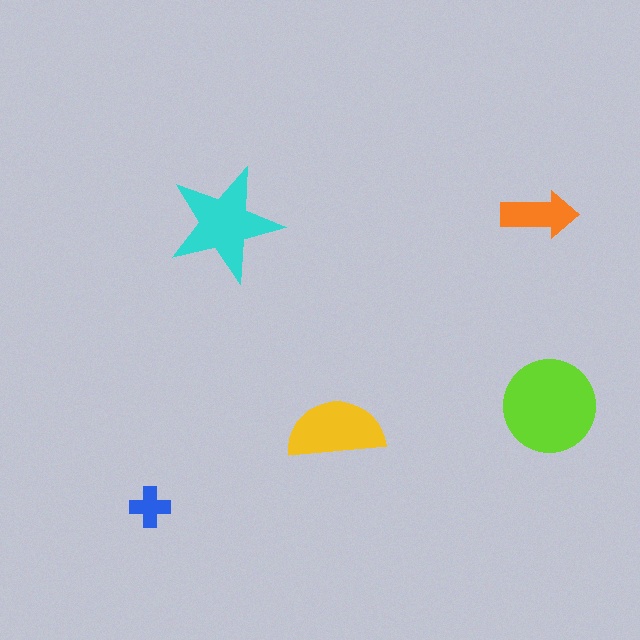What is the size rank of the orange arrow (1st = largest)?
4th.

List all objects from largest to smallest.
The lime circle, the cyan star, the yellow semicircle, the orange arrow, the blue cross.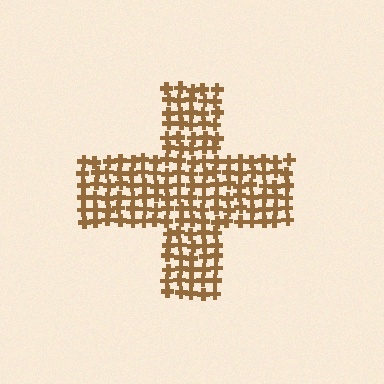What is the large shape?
The large shape is a cross.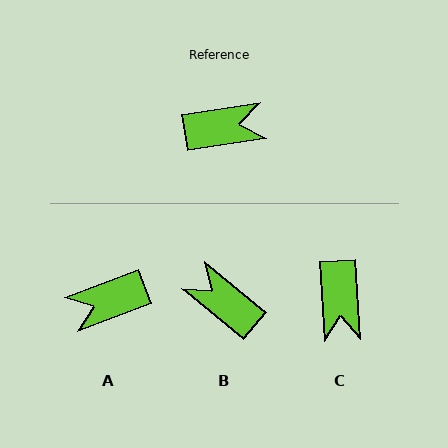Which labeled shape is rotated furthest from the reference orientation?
A, about 168 degrees away.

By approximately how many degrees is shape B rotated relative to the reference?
Approximately 132 degrees counter-clockwise.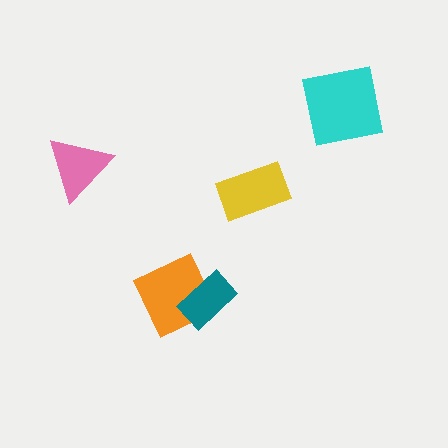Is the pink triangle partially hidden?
No, no other shape covers it.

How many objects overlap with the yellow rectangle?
0 objects overlap with the yellow rectangle.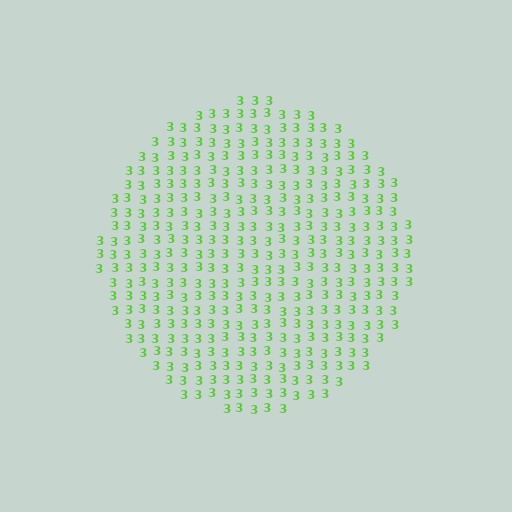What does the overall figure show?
The overall figure shows a circle.